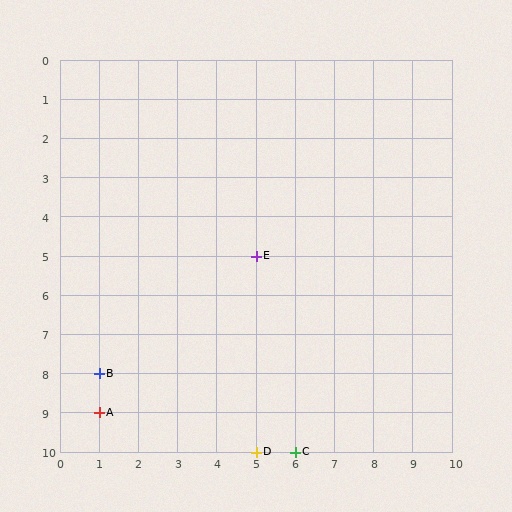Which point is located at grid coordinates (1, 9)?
Point A is at (1, 9).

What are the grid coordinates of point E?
Point E is at grid coordinates (5, 5).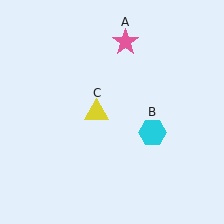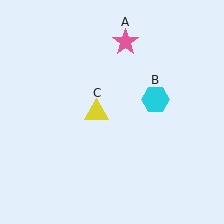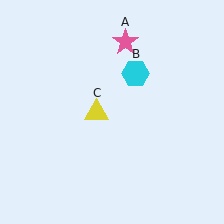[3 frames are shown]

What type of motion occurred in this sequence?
The cyan hexagon (object B) rotated counterclockwise around the center of the scene.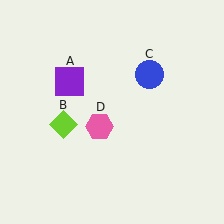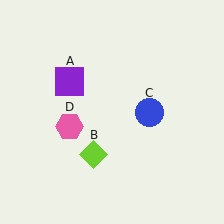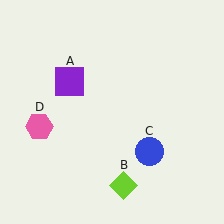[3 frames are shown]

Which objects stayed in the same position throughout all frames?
Purple square (object A) remained stationary.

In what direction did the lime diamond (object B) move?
The lime diamond (object B) moved down and to the right.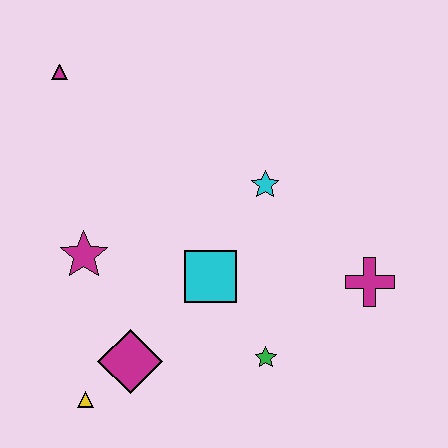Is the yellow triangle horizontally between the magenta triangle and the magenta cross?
Yes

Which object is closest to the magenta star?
The magenta diamond is closest to the magenta star.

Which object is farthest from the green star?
The magenta triangle is farthest from the green star.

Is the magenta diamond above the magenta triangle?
No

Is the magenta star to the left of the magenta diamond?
Yes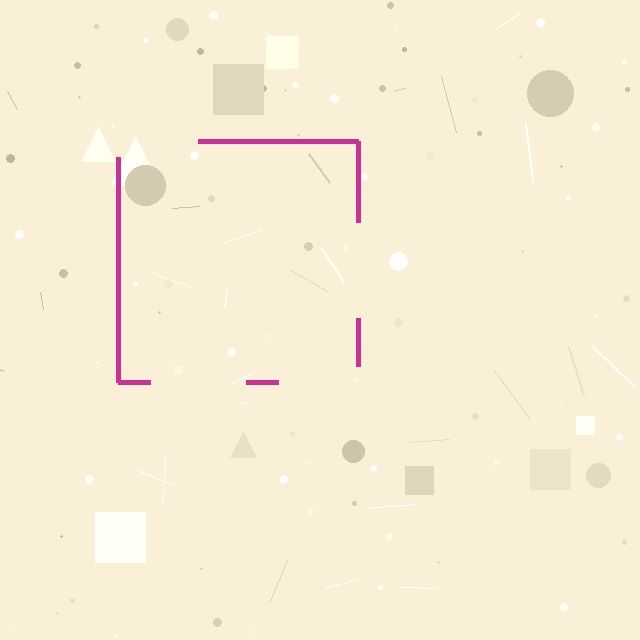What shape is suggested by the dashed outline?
The dashed outline suggests a square.